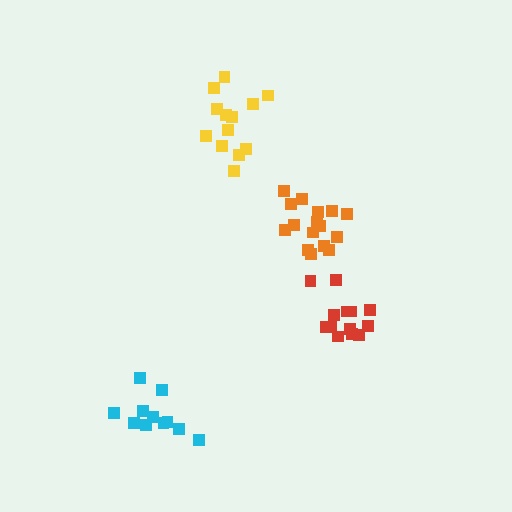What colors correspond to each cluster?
The clusters are colored: red, cyan, orange, yellow.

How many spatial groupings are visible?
There are 4 spatial groupings.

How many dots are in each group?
Group 1: 13 dots, Group 2: 11 dots, Group 3: 16 dots, Group 4: 13 dots (53 total).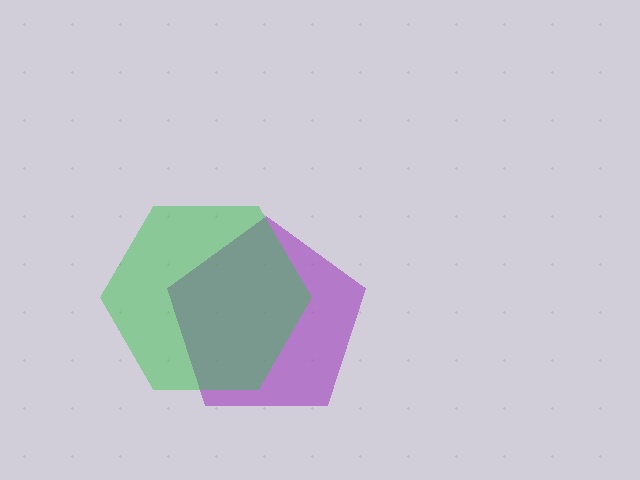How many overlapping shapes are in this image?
There are 2 overlapping shapes in the image.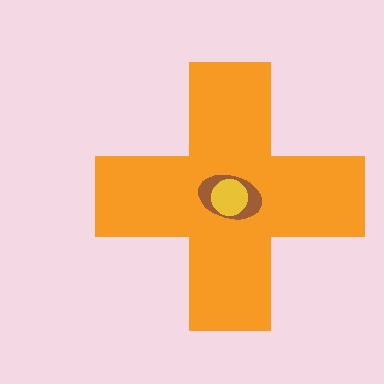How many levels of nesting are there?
3.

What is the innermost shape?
The yellow circle.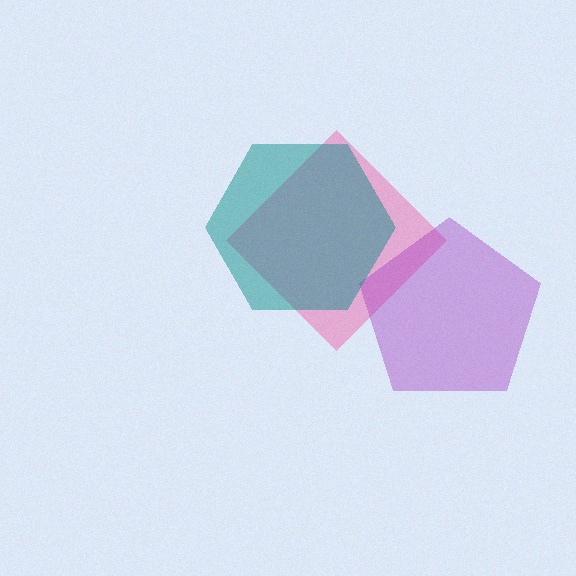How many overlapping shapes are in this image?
There are 3 overlapping shapes in the image.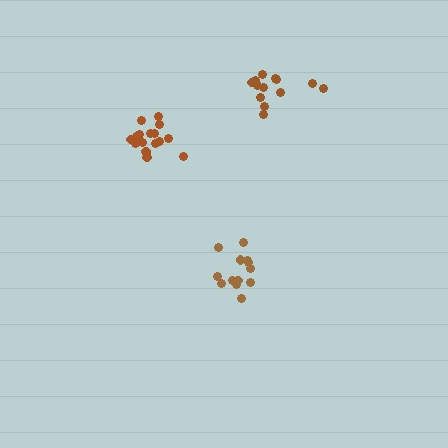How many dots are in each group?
Group 1: 17 dots, Group 2: 13 dots, Group 3: 13 dots (43 total).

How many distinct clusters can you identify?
There are 3 distinct clusters.